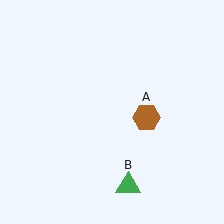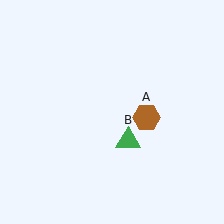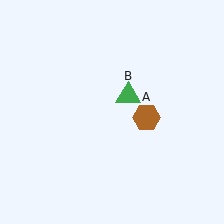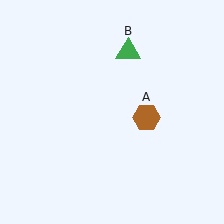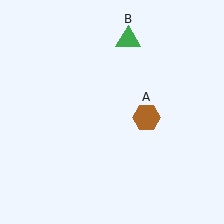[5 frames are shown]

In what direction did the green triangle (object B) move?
The green triangle (object B) moved up.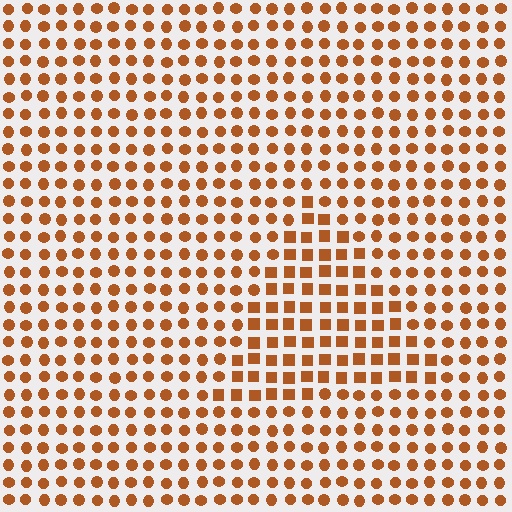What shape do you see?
I see a triangle.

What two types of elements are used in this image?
The image uses squares inside the triangle region and circles outside it.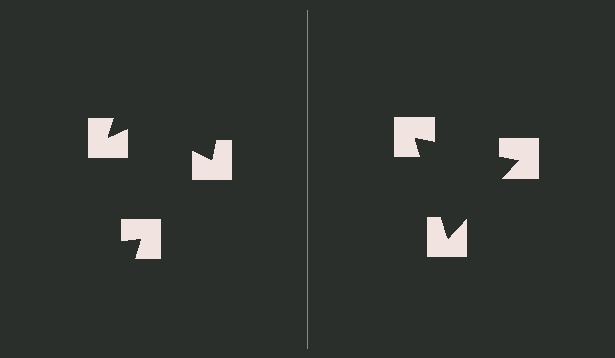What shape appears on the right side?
An illusory triangle.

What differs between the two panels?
The notched squares are positioned identically on both sides; only the wedge orientations differ. On the right they align to a triangle; on the left they are misaligned.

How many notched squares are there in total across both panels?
6 — 3 on each side.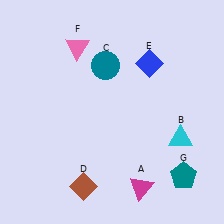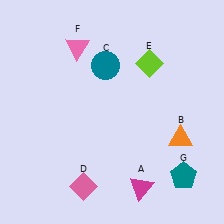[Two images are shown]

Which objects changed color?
B changed from cyan to orange. D changed from brown to pink. E changed from blue to lime.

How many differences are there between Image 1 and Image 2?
There are 3 differences between the two images.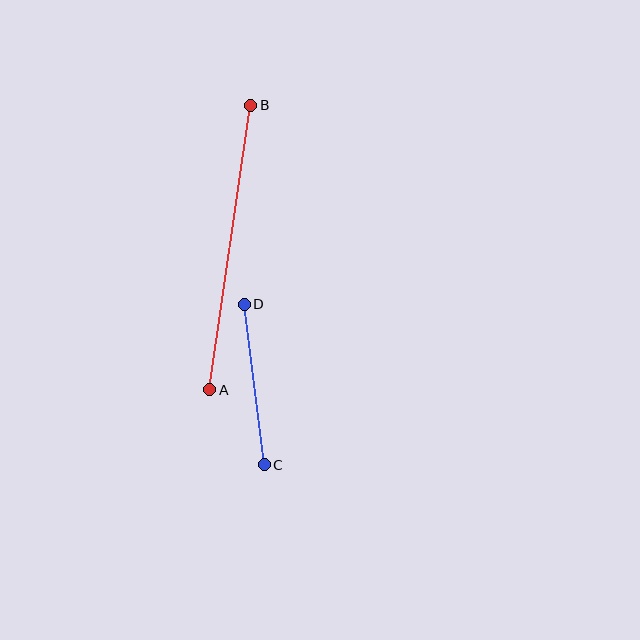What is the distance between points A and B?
The distance is approximately 287 pixels.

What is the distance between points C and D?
The distance is approximately 162 pixels.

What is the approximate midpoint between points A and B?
The midpoint is at approximately (230, 248) pixels.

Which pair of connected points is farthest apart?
Points A and B are farthest apart.